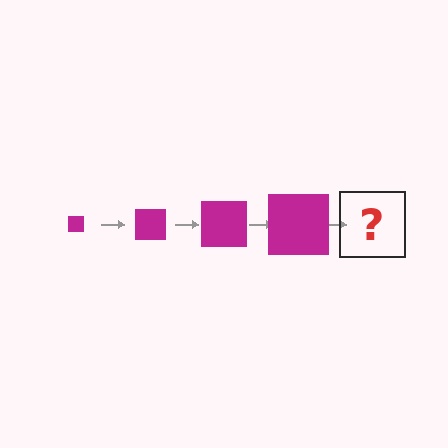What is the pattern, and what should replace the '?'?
The pattern is that the square gets progressively larger each step. The '?' should be a magenta square, larger than the previous one.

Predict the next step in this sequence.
The next step is a magenta square, larger than the previous one.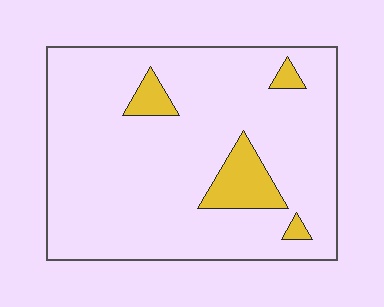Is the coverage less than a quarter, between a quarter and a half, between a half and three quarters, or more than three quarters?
Less than a quarter.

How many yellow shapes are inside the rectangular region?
4.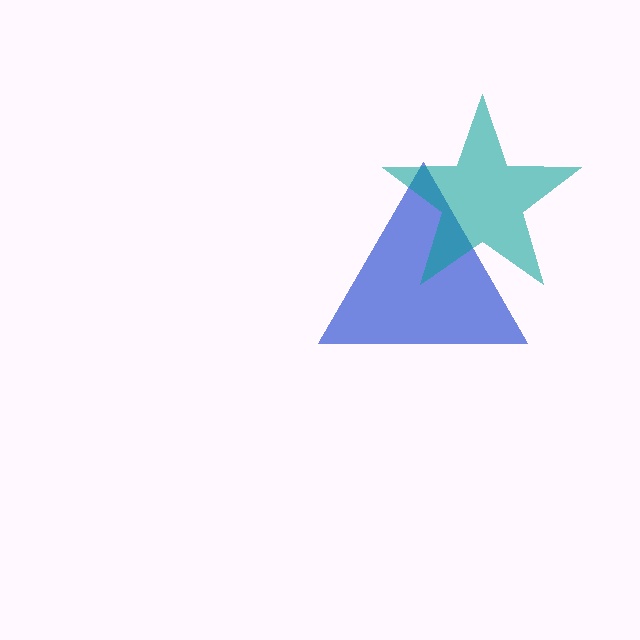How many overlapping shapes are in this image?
There are 2 overlapping shapes in the image.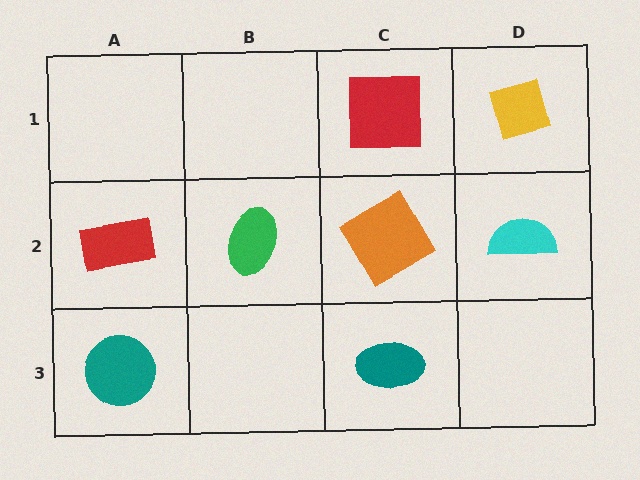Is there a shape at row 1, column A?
No, that cell is empty.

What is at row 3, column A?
A teal circle.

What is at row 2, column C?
An orange diamond.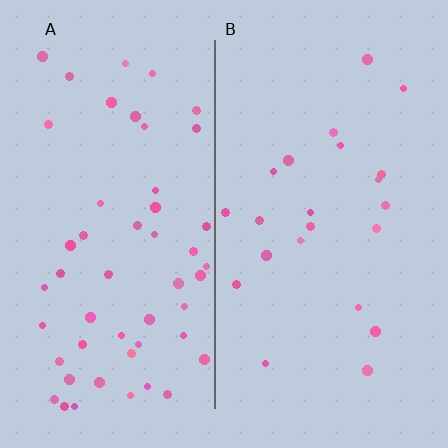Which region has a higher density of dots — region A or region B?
A (the left).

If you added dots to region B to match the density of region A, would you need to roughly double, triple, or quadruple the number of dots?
Approximately double.